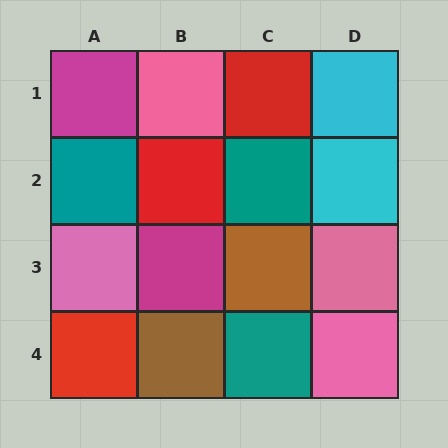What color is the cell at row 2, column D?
Cyan.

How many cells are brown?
2 cells are brown.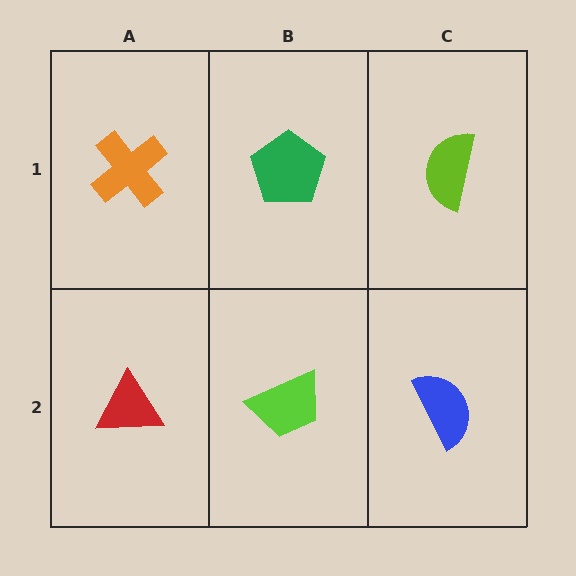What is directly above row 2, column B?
A green pentagon.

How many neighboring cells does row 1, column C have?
2.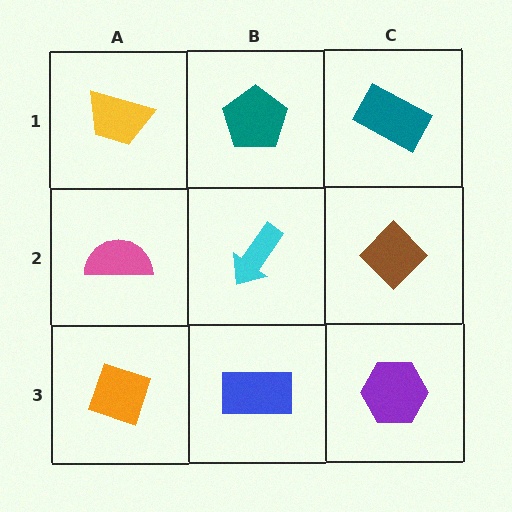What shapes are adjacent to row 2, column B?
A teal pentagon (row 1, column B), a blue rectangle (row 3, column B), a pink semicircle (row 2, column A), a brown diamond (row 2, column C).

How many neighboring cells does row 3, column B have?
3.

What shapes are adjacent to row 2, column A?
A yellow trapezoid (row 1, column A), an orange diamond (row 3, column A), a cyan arrow (row 2, column B).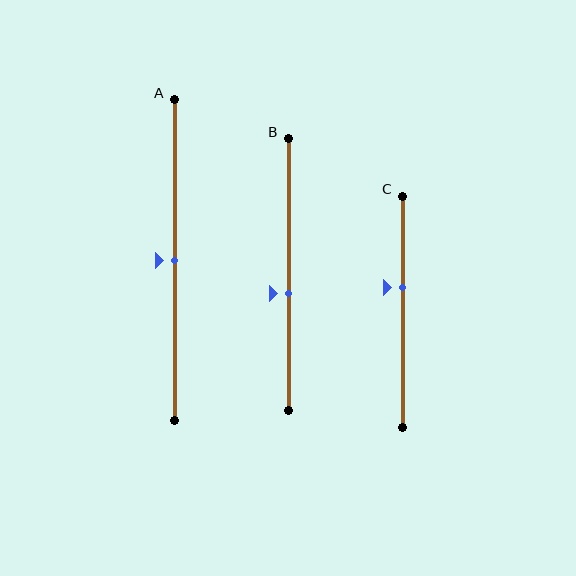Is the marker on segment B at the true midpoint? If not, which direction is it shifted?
No, the marker on segment B is shifted downward by about 7% of the segment length.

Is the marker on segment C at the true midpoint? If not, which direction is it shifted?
No, the marker on segment C is shifted upward by about 10% of the segment length.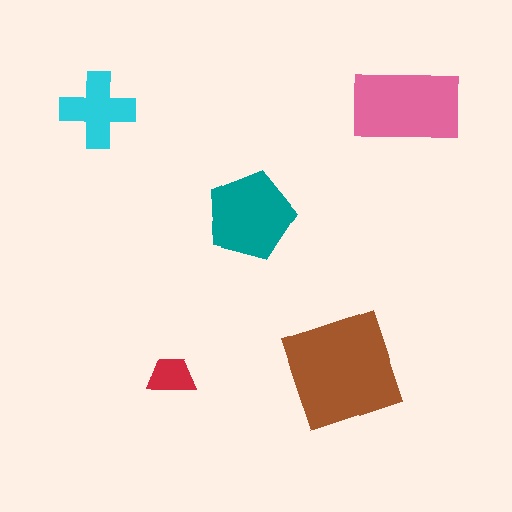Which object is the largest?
The brown square.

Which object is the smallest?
The red trapezoid.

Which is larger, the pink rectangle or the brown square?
The brown square.